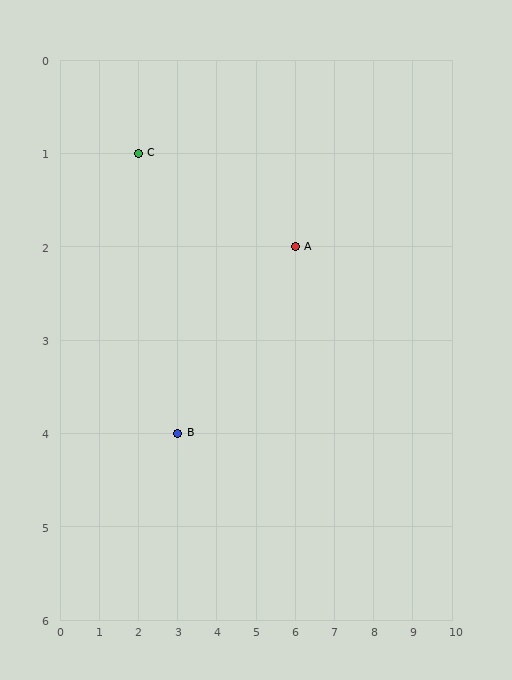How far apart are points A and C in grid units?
Points A and C are 4 columns and 1 row apart (about 4.1 grid units diagonally).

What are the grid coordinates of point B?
Point B is at grid coordinates (3, 4).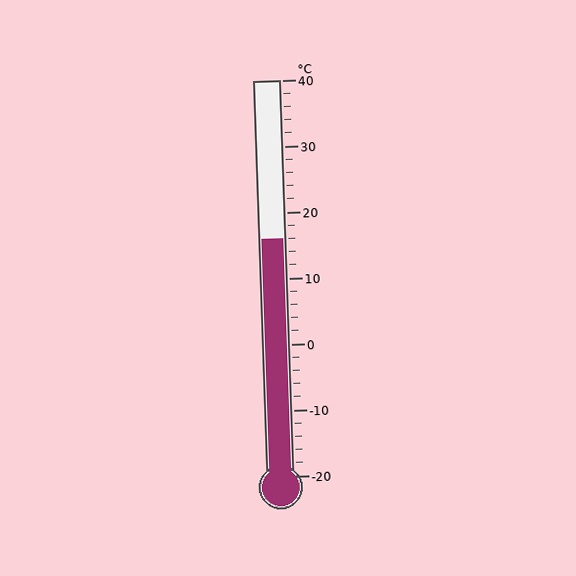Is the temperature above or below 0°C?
The temperature is above 0°C.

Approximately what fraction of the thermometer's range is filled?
The thermometer is filled to approximately 60% of its range.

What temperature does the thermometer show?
The thermometer shows approximately 16°C.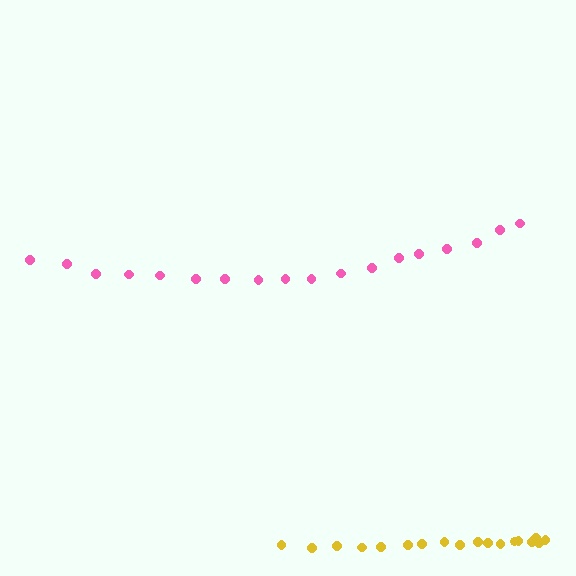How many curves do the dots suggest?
There are 2 distinct paths.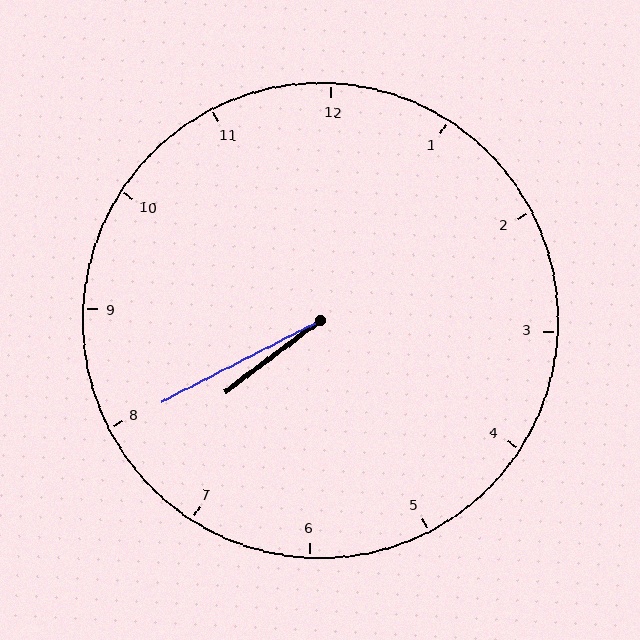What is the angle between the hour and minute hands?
Approximately 10 degrees.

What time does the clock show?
7:40.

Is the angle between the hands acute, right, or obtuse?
It is acute.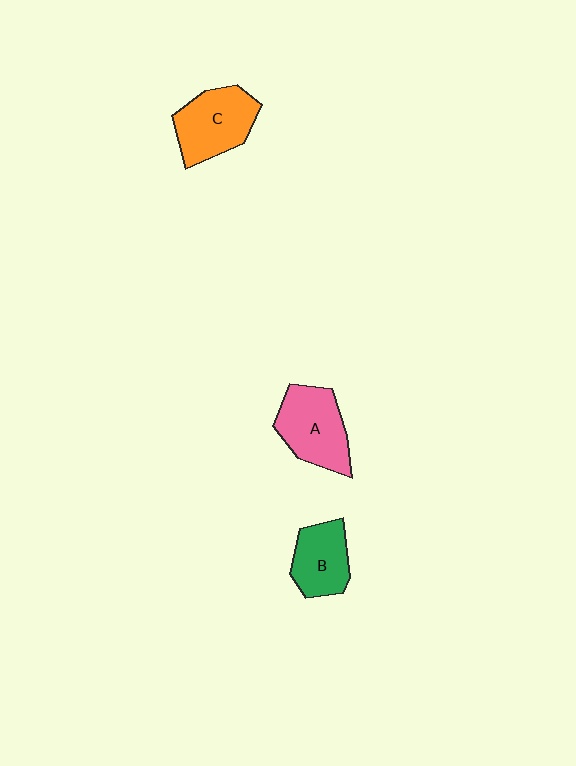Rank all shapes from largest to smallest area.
From largest to smallest: A (pink), C (orange), B (green).